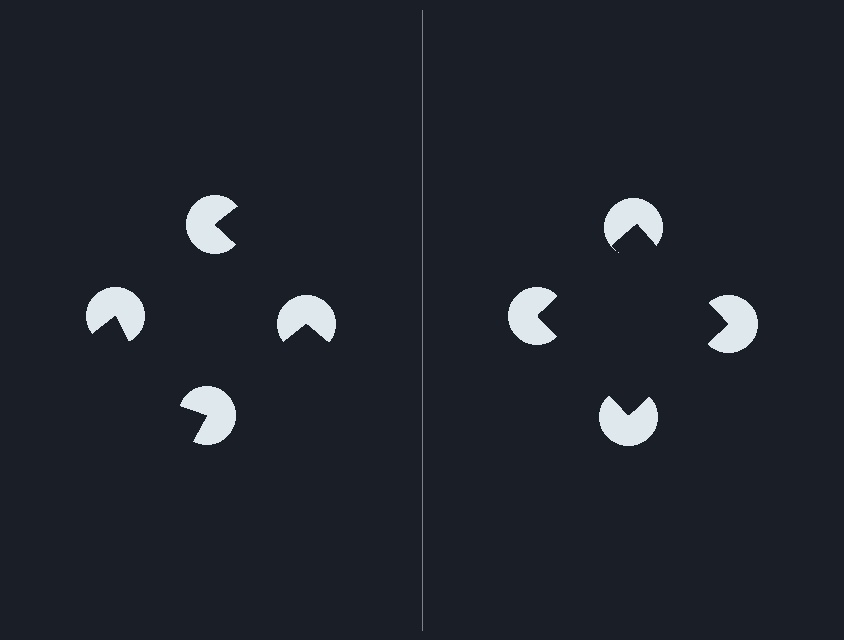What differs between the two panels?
The pac-man discs are positioned identically on both sides; only the wedge orientations differ. On the right they align to a square; on the left they are misaligned.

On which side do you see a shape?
An illusory square appears on the right side. On the left side the wedge cuts are rotated, so no coherent shape forms.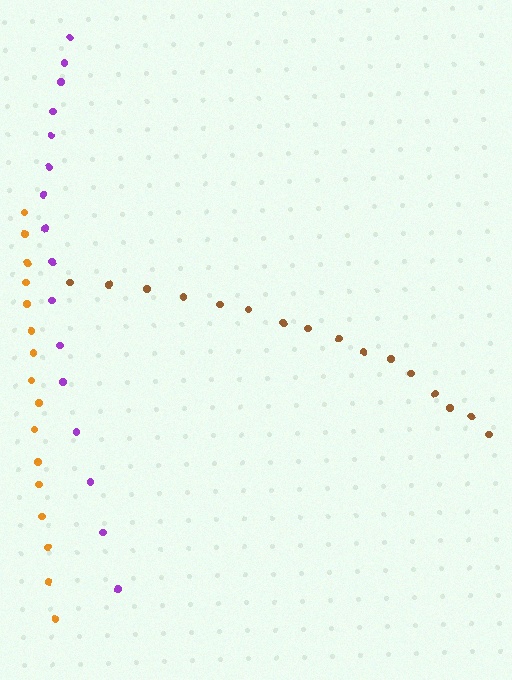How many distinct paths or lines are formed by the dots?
There are 3 distinct paths.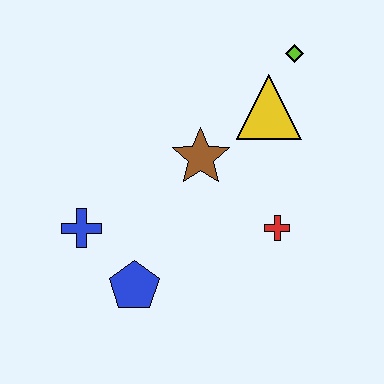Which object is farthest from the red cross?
The blue cross is farthest from the red cross.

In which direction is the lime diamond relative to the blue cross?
The lime diamond is to the right of the blue cross.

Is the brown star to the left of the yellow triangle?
Yes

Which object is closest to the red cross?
The brown star is closest to the red cross.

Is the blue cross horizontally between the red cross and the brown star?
No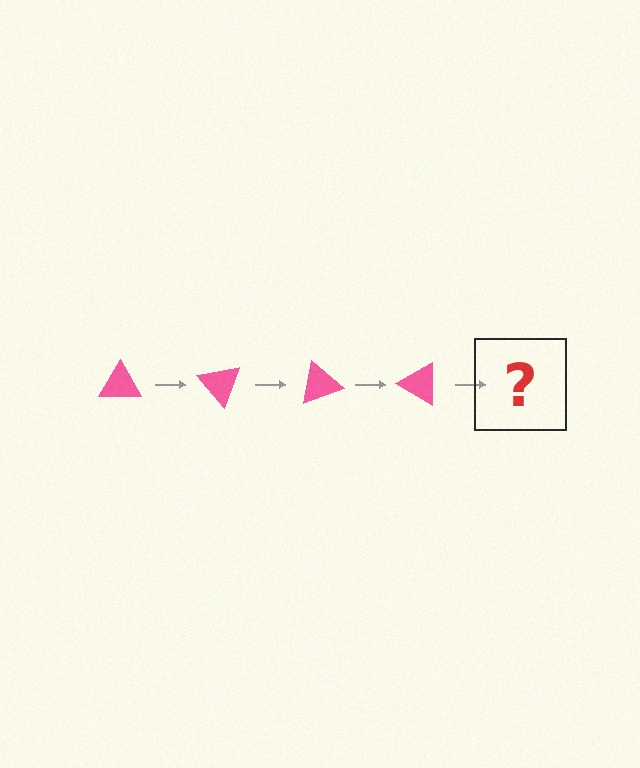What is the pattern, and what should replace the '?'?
The pattern is that the triangle rotates 50 degrees each step. The '?' should be a pink triangle rotated 200 degrees.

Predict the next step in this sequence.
The next step is a pink triangle rotated 200 degrees.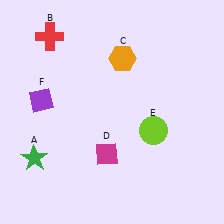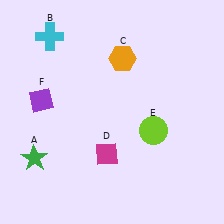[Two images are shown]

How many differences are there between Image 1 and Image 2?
There is 1 difference between the two images.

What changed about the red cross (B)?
In Image 1, B is red. In Image 2, it changed to cyan.